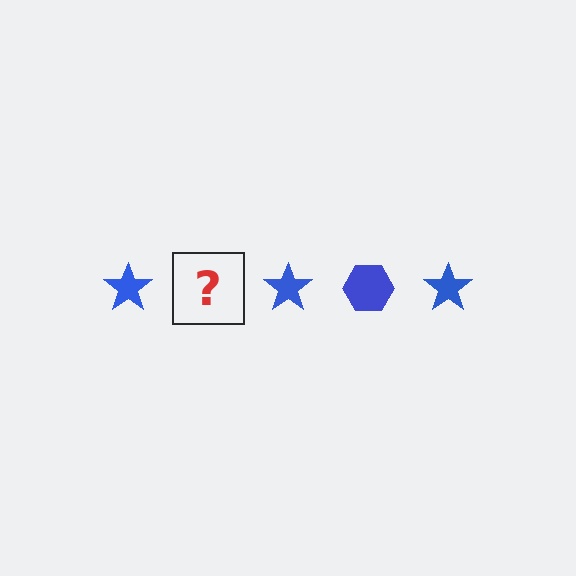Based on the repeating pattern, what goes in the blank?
The blank should be a blue hexagon.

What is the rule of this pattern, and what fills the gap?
The rule is that the pattern cycles through star, hexagon shapes in blue. The gap should be filled with a blue hexagon.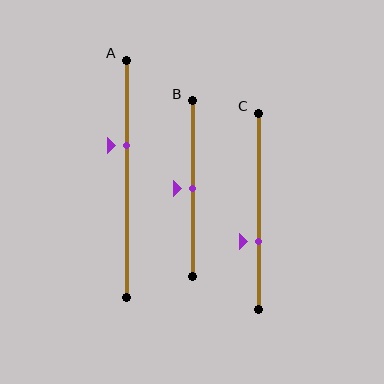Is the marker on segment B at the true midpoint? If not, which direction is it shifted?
Yes, the marker on segment B is at the true midpoint.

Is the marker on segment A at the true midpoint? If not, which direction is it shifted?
No, the marker on segment A is shifted upward by about 14% of the segment length.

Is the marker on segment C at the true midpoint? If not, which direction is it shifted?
No, the marker on segment C is shifted downward by about 15% of the segment length.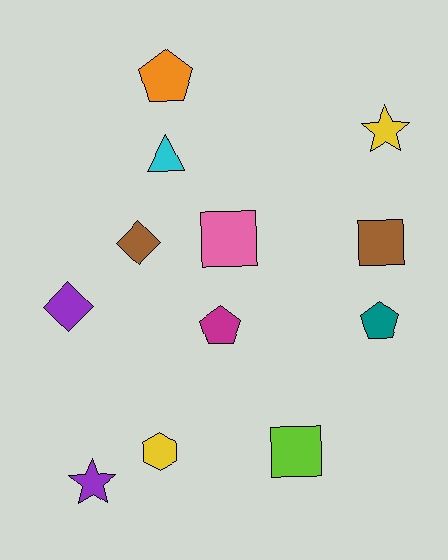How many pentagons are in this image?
There are 3 pentagons.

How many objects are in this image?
There are 12 objects.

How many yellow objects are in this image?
There are 2 yellow objects.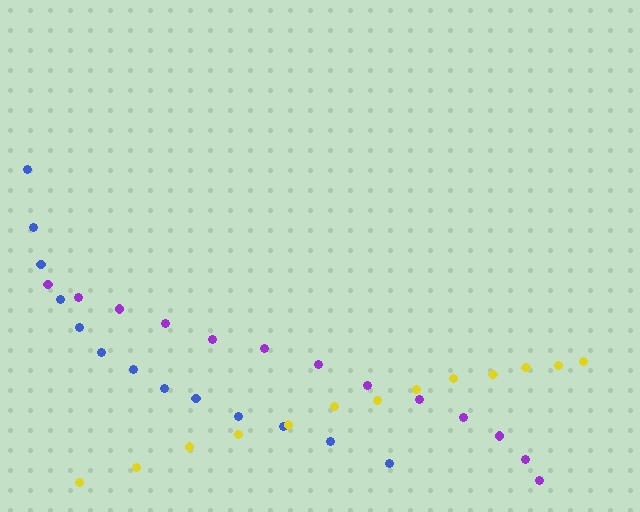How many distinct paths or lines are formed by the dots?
There are 3 distinct paths.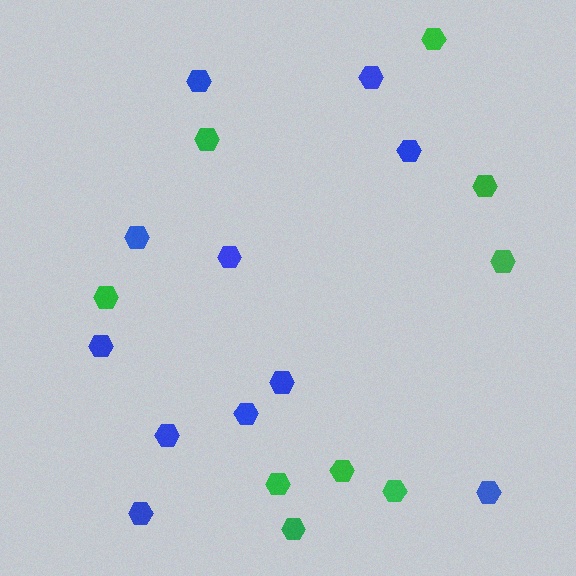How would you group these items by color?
There are 2 groups: one group of blue hexagons (11) and one group of green hexagons (9).